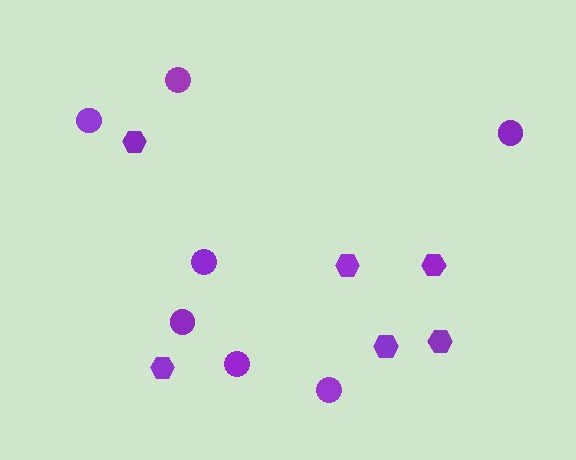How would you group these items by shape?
There are 2 groups: one group of hexagons (6) and one group of circles (7).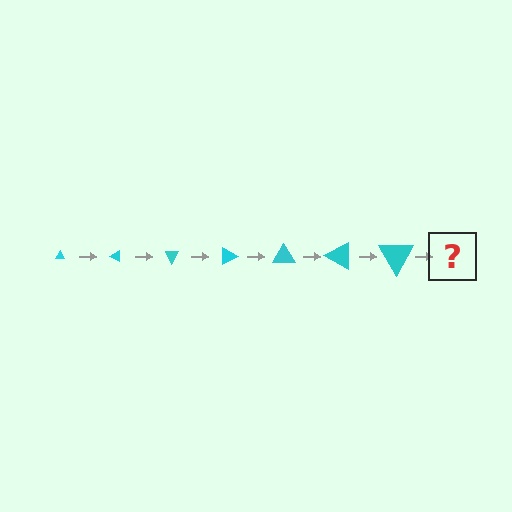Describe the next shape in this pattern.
It should be a triangle, larger than the previous one and rotated 210 degrees from the start.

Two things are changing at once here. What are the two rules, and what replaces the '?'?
The two rules are that the triangle grows larger each step and it rotates 30 degrees each step. The '?' should be a triangle, larger than the previous one and rotated 210 degrees from the start.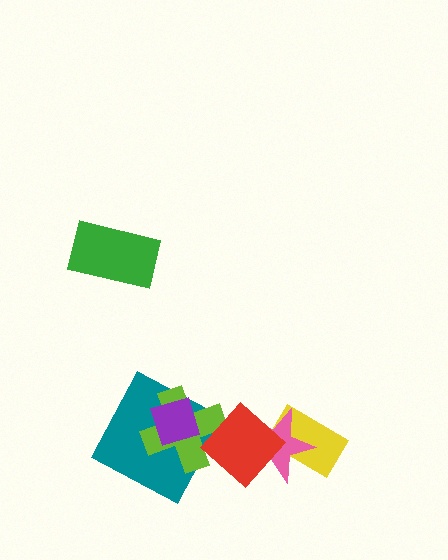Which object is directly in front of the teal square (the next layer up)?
The lime cross is directly in front of the teal square.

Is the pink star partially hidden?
Yes, it is partially covered by another shape.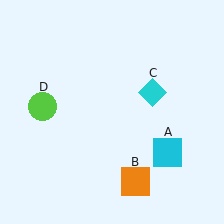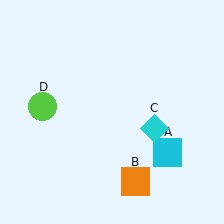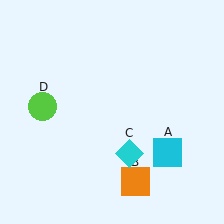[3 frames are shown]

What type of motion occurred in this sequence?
The cyan diamond (object C) rotated clockwise around the center of the scene.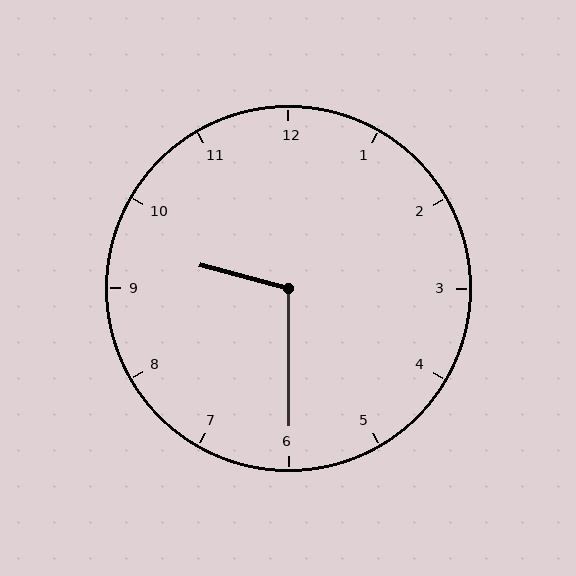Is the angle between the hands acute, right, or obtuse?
It is obtuse.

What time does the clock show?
9:30.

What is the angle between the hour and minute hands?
Approximately 105 degrees.